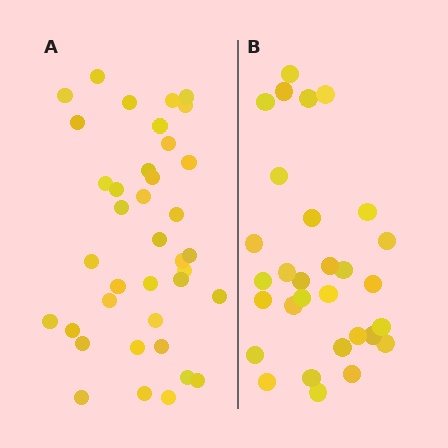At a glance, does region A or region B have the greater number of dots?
Region A (the left region) has more dots.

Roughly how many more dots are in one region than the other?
Region A has roughly 8 or so more dots than region B.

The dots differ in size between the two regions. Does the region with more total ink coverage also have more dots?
No. Region B has more total ink coverage because its dots are larger, but region A actually contains more individual dots. Total area can be misleading — the number of items is what matters here.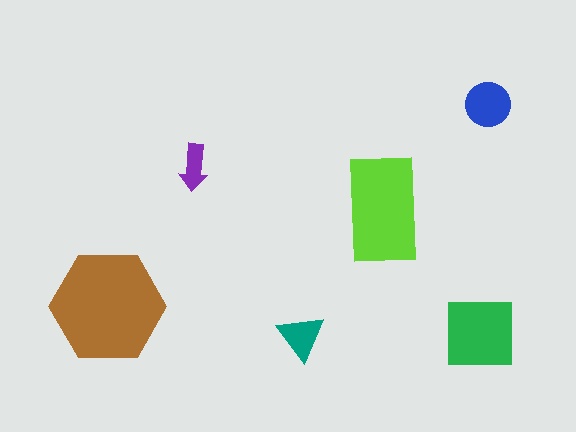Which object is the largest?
The brown hexagon.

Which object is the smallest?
The purple arrow.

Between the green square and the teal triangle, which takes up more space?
The green square.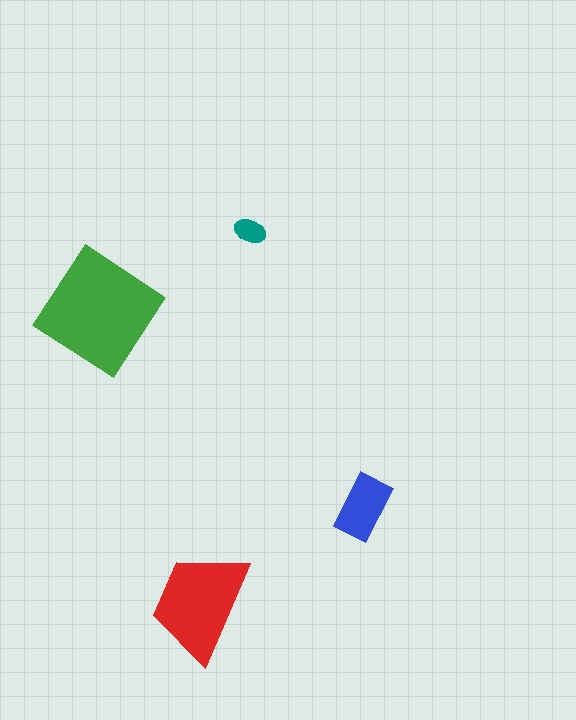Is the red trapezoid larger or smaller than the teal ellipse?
Larger.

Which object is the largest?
The green diamond.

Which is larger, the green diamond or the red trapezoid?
The green diamond.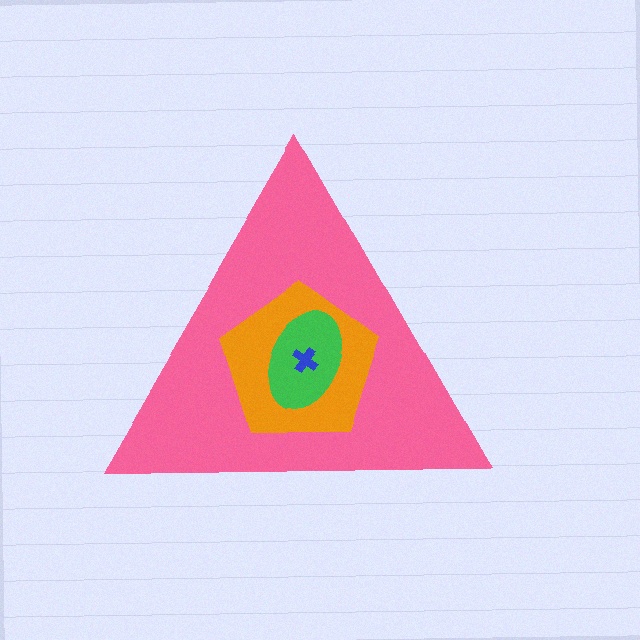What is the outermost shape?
The pink triangle.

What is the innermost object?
The blue cross.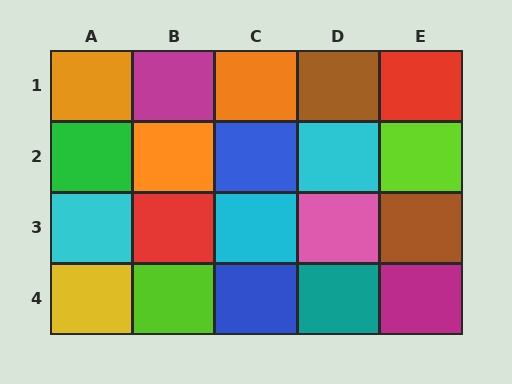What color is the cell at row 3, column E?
Brown.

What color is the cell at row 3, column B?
Red.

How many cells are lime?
2 cells are lime.